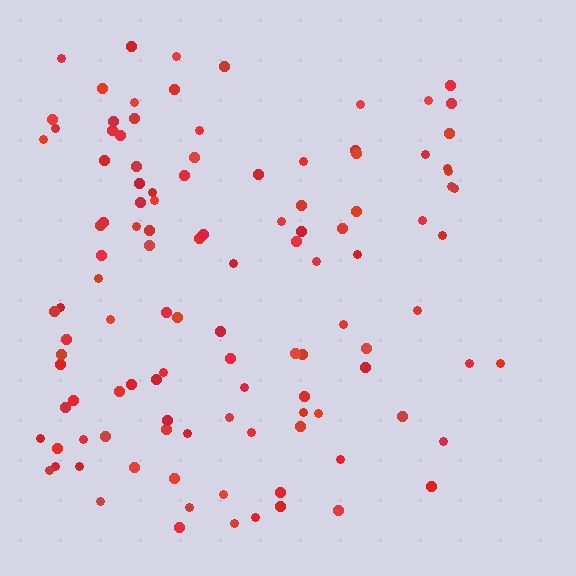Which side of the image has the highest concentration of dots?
The left.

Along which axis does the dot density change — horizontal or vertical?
Horizontal.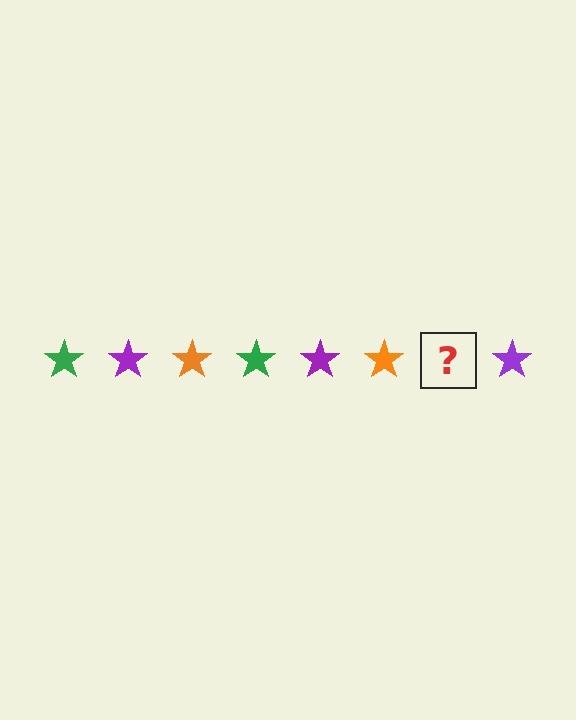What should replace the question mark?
The question mark should be replaced with a green star.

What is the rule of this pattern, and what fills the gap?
The rule is that the pattern cycles through green, purple, orange stars. The gap should be filled with a green star.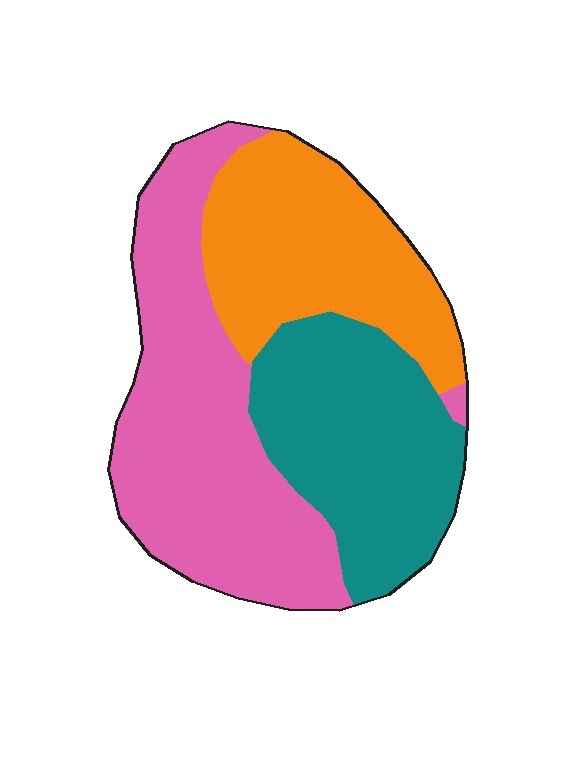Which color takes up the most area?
Pink, at roughly 40%.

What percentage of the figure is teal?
Teal takes up about one third (1/3) of the figure.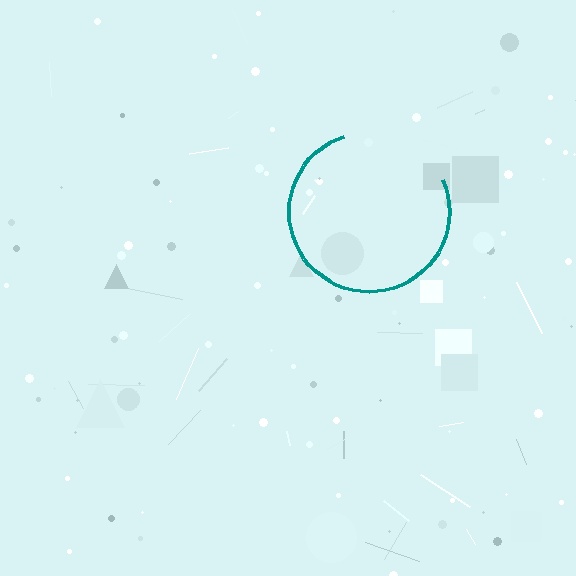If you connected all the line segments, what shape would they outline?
They would outline a circle.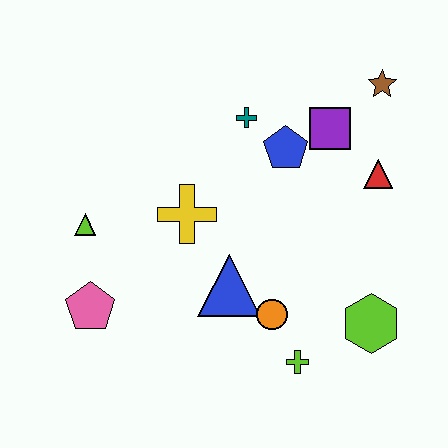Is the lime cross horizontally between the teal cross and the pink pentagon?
No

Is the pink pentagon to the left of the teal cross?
Yes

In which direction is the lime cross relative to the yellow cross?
The lime cross is below the yellow cross.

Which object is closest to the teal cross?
The blue pentagon is closest to the teal cross.